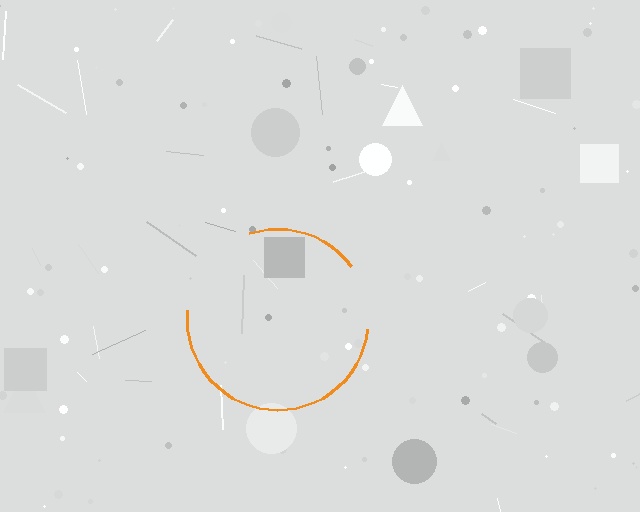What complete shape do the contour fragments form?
The contour fragments form a circle.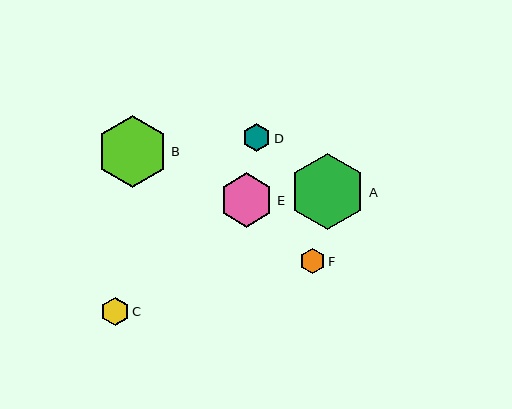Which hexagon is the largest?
Hexagon A is the largest with a size of approximately 76 pixels.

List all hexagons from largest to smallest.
From largest to smallest: A, B, E, C, D, F.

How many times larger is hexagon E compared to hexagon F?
Hexagon E is approximately 2.1 times the size of hexagon F.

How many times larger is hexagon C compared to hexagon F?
Hexagon C is approximately 1.1 times the size of hexagon F.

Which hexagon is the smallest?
Hexagon F is the smallest with a size of approximately 25 pixels.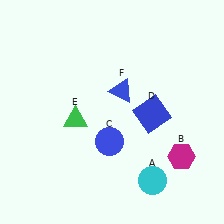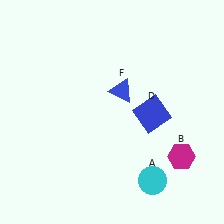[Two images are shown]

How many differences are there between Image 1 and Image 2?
There are 2 differences between the two images.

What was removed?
The blue circle (C), the green triangle (E) were removed in Image 2.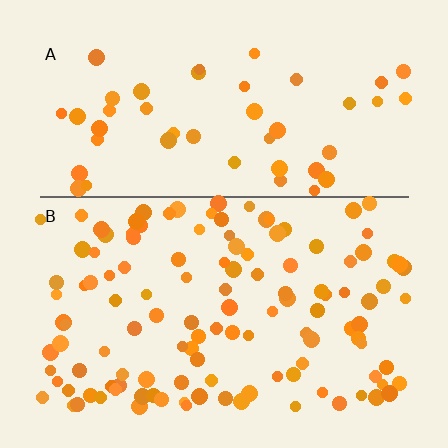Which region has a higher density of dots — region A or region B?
B (the bottom).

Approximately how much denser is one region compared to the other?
Approximately 2.5× — region B over region A.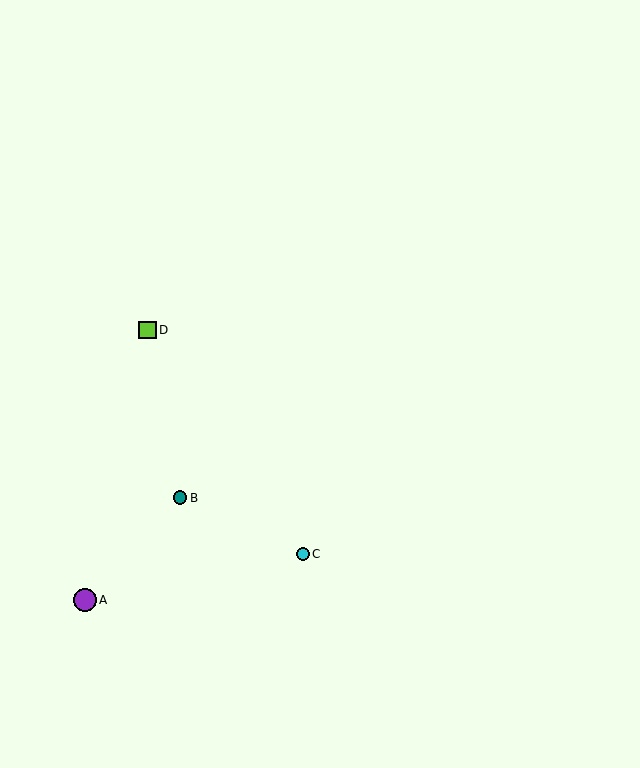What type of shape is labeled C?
Shape C is a cyan circle.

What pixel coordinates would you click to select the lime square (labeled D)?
Click at (148, 330) to select the lime square D.